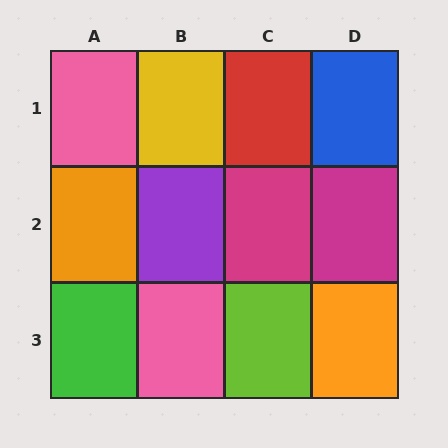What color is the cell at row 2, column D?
Magenta.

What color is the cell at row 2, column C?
Magenta.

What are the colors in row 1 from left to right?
Pink, yellow, red, blue.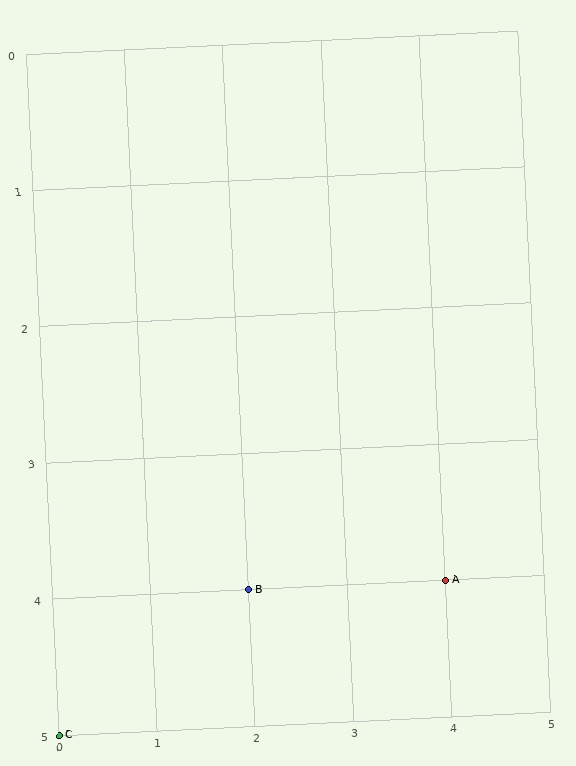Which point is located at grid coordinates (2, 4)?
Point B is at (2, 4).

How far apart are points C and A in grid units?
Points C and A are 4 columns and 1 row apart (about 4.1 grid units diagonally).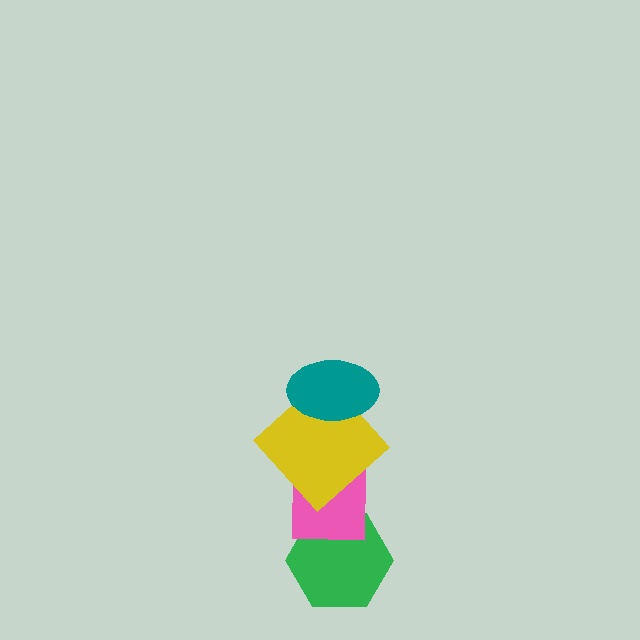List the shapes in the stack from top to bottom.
From top to bottom: the teal ellipse, the yellow diamond, the pink square, the green hexagon.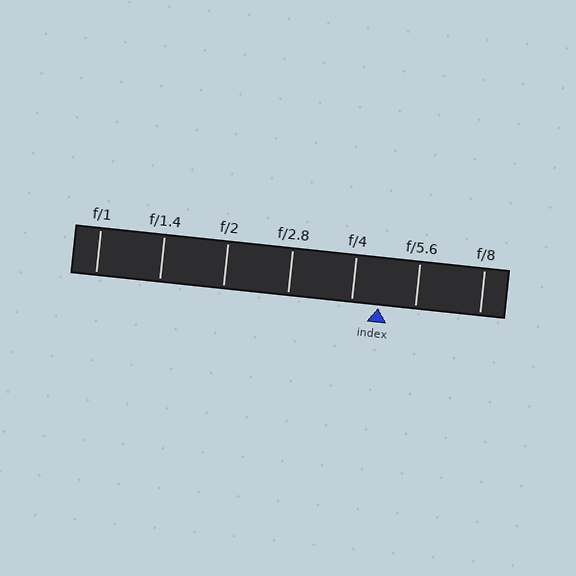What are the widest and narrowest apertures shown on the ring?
The widest aperture shown is f/1 and the narrowest is f/8.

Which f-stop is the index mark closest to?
The index mark is closest to f/4.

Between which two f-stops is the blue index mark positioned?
The index mark is between f/4 and f/5.6.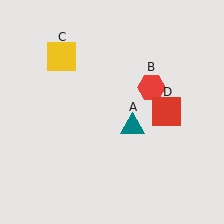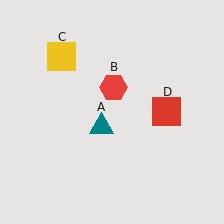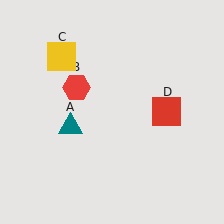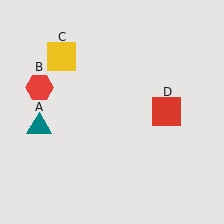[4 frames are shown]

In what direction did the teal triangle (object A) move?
The teal triangle (object A) moved left.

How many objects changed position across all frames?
2 objects changed position: teal triangle (object A), red hexagon (object B).